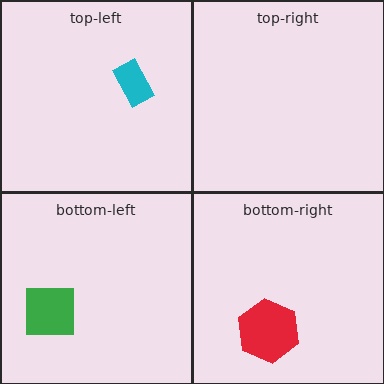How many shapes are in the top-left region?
1.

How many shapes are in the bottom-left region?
1.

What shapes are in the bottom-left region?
The green square.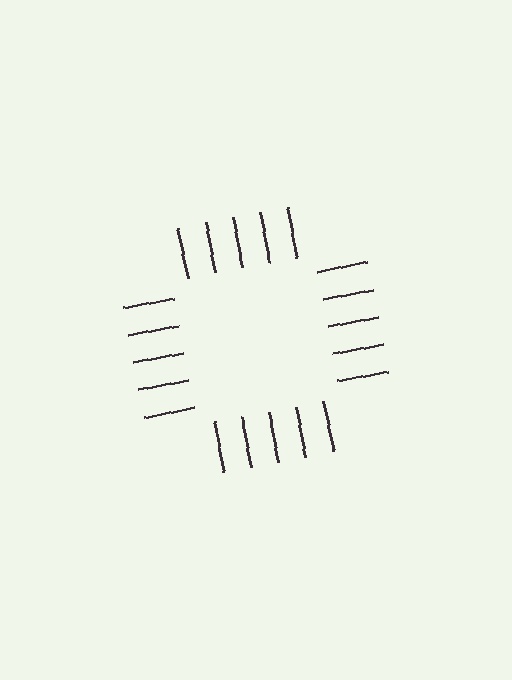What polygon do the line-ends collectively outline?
An illusory square — the line segments terminate on its edges but no continuous stroke is drawn.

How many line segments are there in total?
20 — 5 along each of the 4 edges.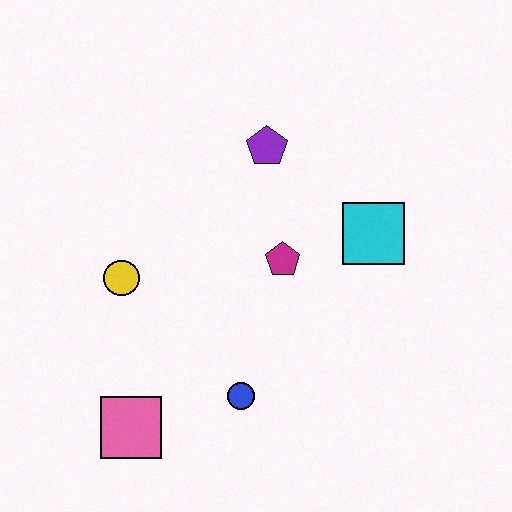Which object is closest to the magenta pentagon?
The cyan square is closest to the magenta pentagon.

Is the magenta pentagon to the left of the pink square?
No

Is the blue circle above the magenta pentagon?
No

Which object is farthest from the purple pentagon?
The pink square is farthest from the purple pentagon.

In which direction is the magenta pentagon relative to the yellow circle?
The magenta pentagon is to the right of the yellow circle.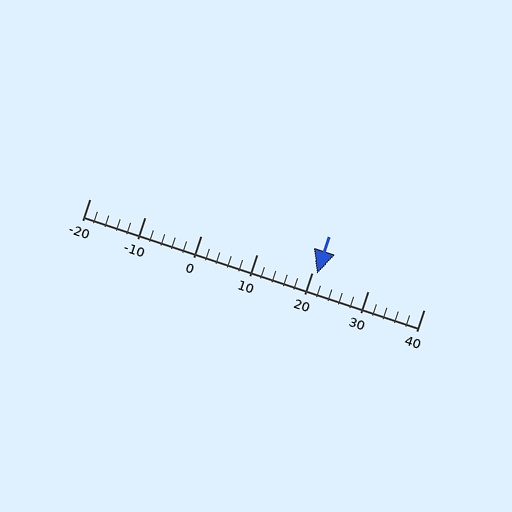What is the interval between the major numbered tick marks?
The major tick marks are spaced 10 units apart.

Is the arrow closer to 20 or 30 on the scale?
The arrow is closer to 20.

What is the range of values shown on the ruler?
The ruler shows values from -20 to 40.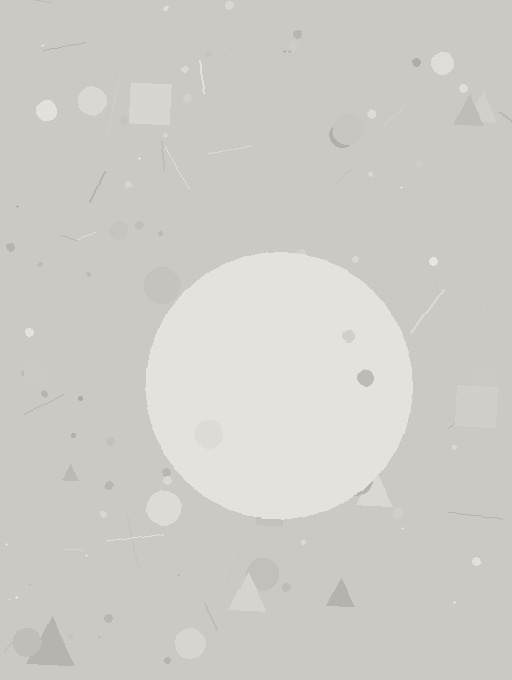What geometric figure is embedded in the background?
A circle is embedded in the background.